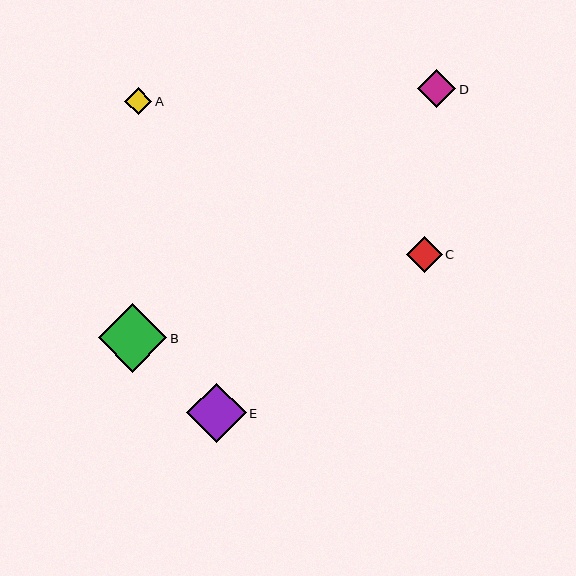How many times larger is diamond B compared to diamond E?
Diamond B is approximately 1.2 times the size of diamond E.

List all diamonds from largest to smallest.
From largest to smallest: B, E, D, C, A.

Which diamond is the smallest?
Diamond A is the smallest with a size of approximately 27 pixels.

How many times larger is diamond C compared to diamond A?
Diamond C is approximately 1.3 times the size of diamond A.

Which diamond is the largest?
Diamond B is the largest with a size of approximately 69 pixels.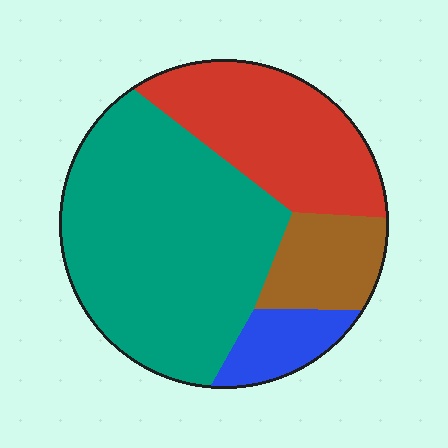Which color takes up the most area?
Teal, at roughly 50%.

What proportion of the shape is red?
Red covers around 25% of the shape.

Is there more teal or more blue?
Teal.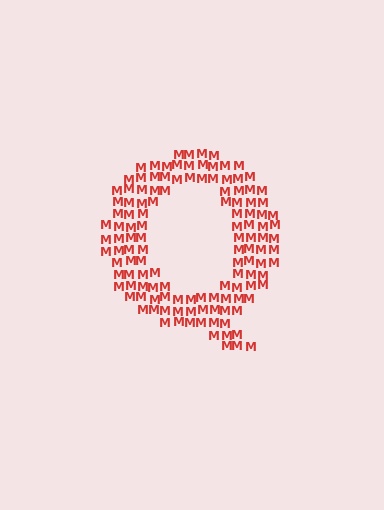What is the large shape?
The large shape is the letter Q.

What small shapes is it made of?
It is made of small letter M's.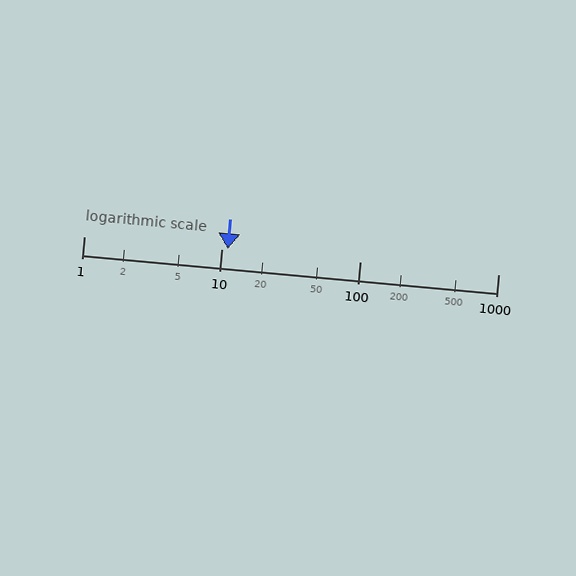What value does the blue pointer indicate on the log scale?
The pointer indicates approximately 11.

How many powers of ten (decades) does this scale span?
The scale spans 3 decades, from 1 to 1000.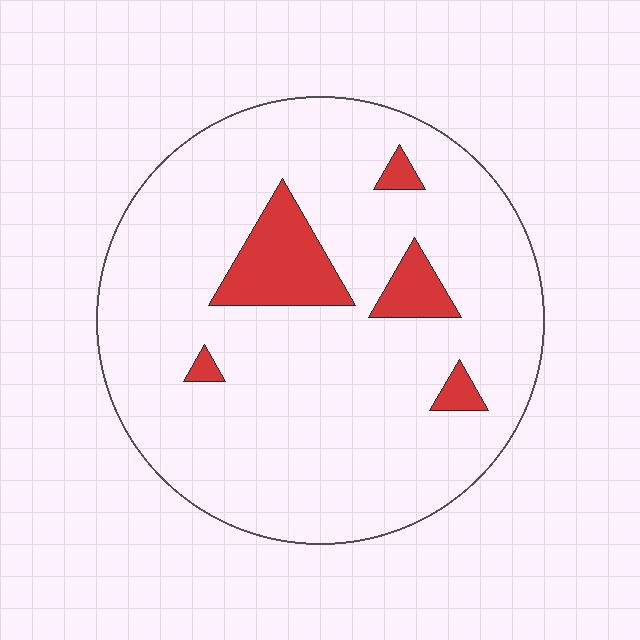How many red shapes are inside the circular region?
5.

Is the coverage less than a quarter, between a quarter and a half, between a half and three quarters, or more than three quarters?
Less than a quarter.